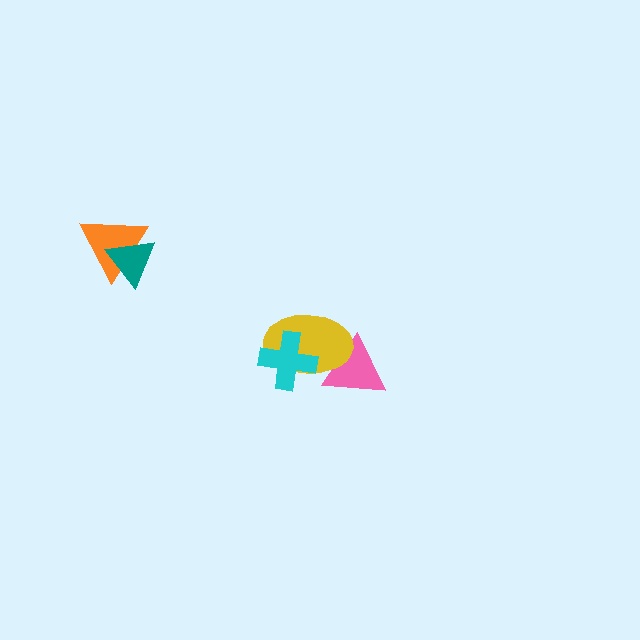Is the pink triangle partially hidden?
Yes, it is partially covered by another shape.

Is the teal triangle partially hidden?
No, no other shape covers it.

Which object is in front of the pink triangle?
The yellow ellipse is in front of the pink triangle.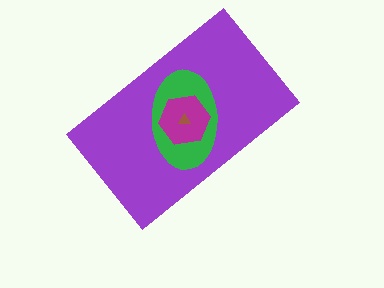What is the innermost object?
The brown triangle.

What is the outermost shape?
The purple rectangle.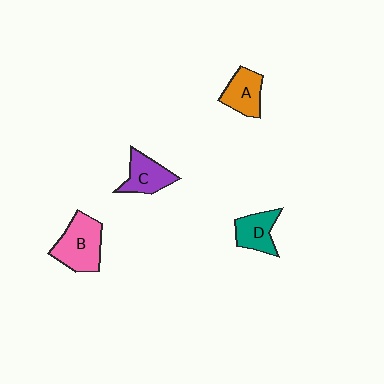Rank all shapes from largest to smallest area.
From largest to smallest: B (pink), C (purple), A (orange), D (teal).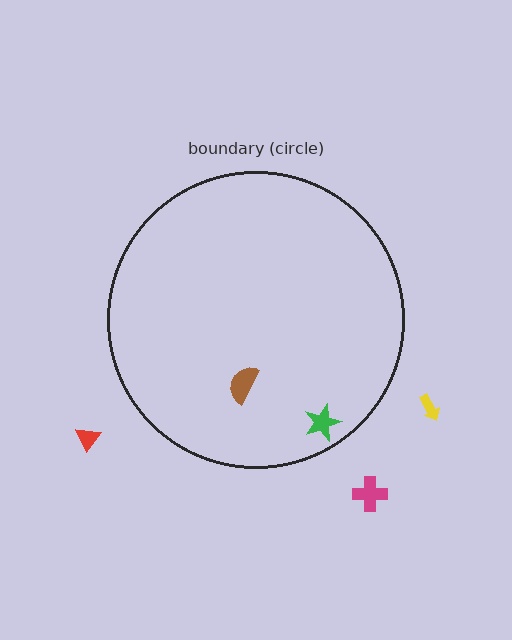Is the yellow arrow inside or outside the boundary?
Outside.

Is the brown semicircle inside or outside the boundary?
Inside.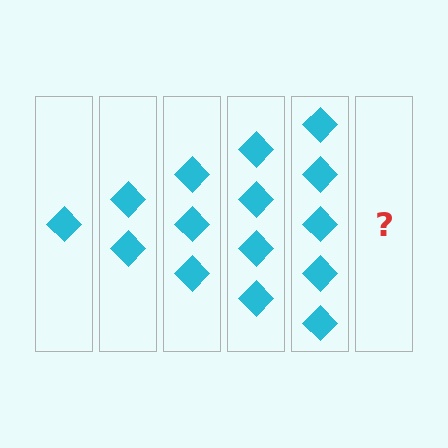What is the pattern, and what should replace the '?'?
The pattern is that each step adds one more diamond. The '?' should be 6 diamonds.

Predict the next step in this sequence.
The next step is 6 diamonds.